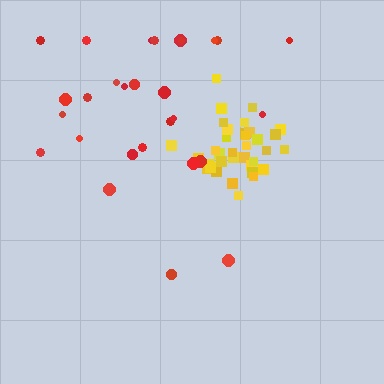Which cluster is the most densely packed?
Yellow.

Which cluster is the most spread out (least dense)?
Red.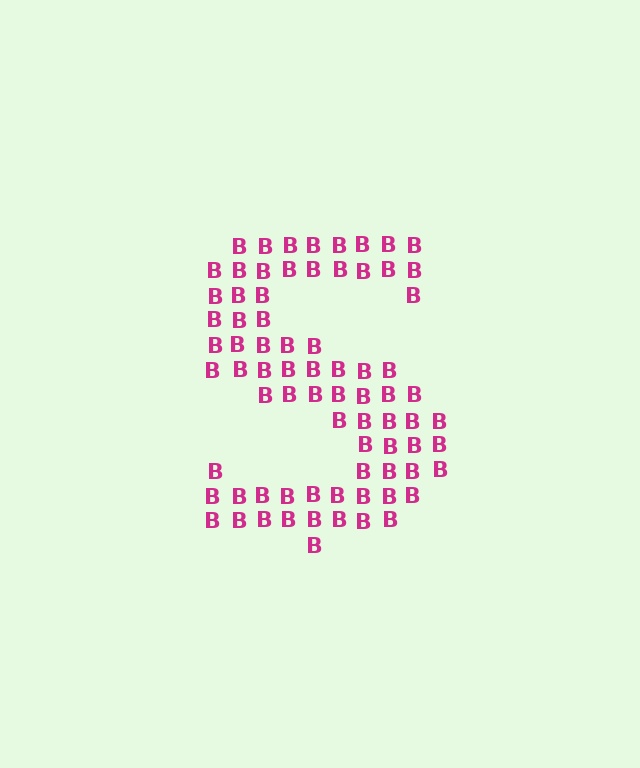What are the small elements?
The small elements are letter B's.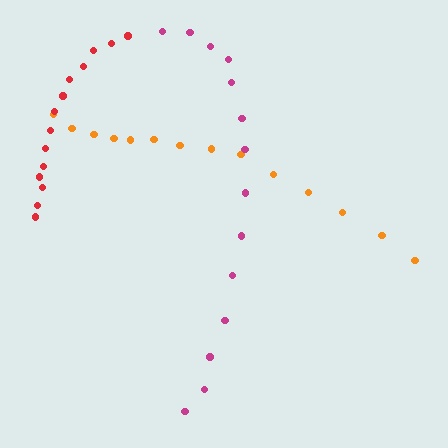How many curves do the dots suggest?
There are 3 distinct paths.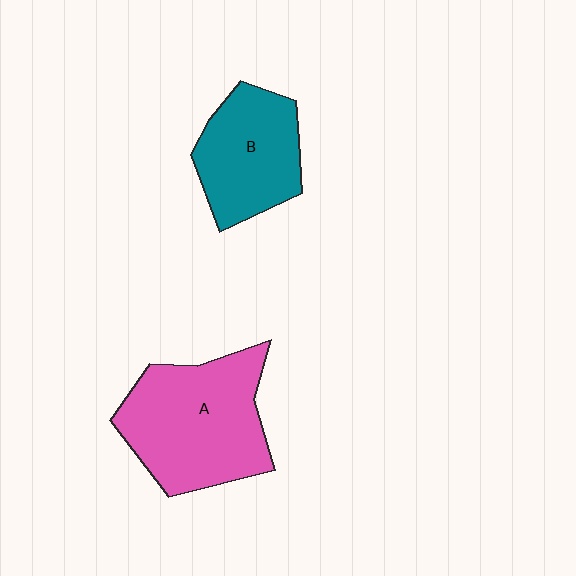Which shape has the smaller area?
Shape B (teal).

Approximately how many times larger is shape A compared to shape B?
Approximately 1.4 times.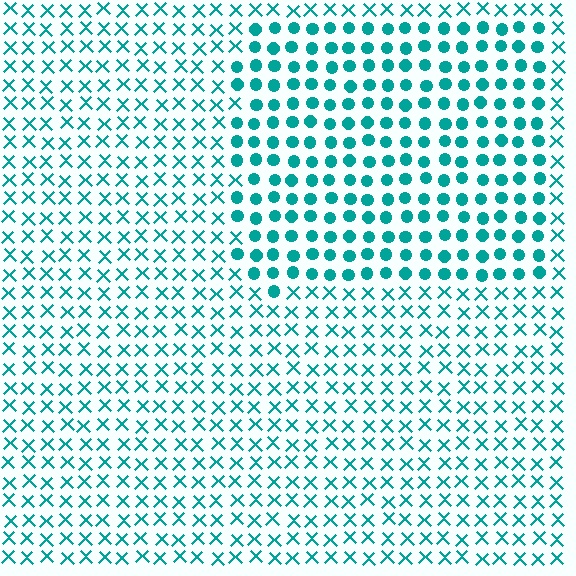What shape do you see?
I see a rectangle.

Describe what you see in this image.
The image is filled with small teal elements arranged in a uniform grid. A rectangle-shaped region contains circles, while the surrounding area contains X marks. The boundary is defined purely by the change in element shape.